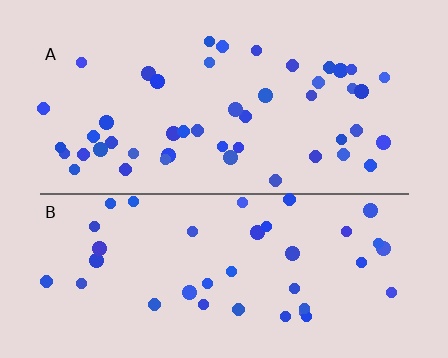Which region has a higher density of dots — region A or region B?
A (the top).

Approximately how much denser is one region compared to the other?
Approximately 1.2× — region A over region B.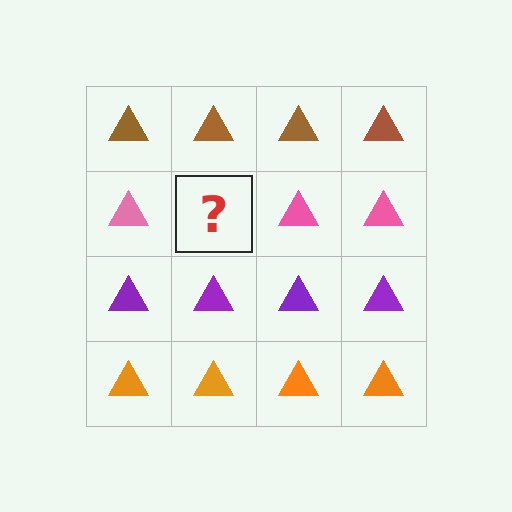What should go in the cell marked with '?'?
The missing cell should contain a pink triangle.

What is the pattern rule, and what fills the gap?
The rule is that each row has a consistent color. The gap should be filled with a pink triangle.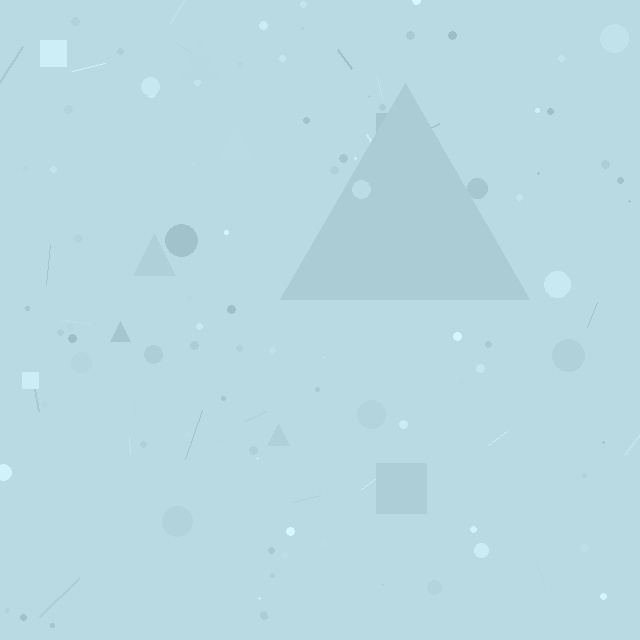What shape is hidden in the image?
A triangle is hidden in the image.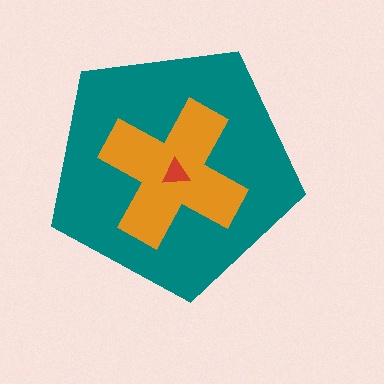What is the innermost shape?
The red triangle.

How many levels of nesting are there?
3.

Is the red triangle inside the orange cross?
Yes.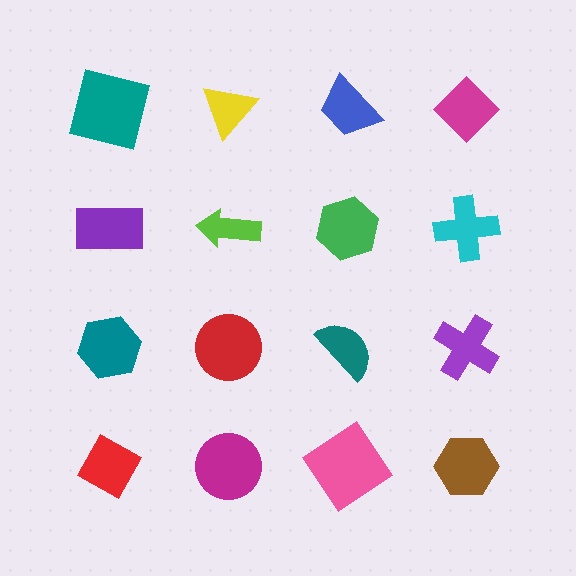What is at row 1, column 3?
A blue trapezoid.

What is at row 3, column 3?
A teal semicircle.